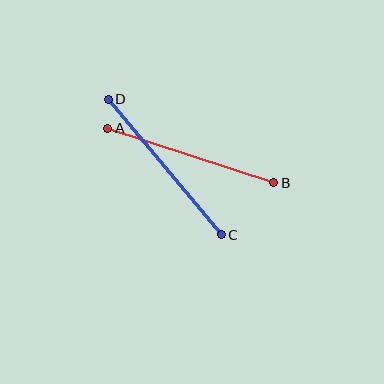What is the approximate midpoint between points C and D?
The midpoint is at approximately (165, 167) pixels.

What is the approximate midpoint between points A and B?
The midpoint is at approximately (191, 155) pixels.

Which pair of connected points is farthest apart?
Points C and D are farthest apart.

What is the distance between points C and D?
The distance is approximately 177 pixels.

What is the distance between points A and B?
The distance is approximately 175 pixels.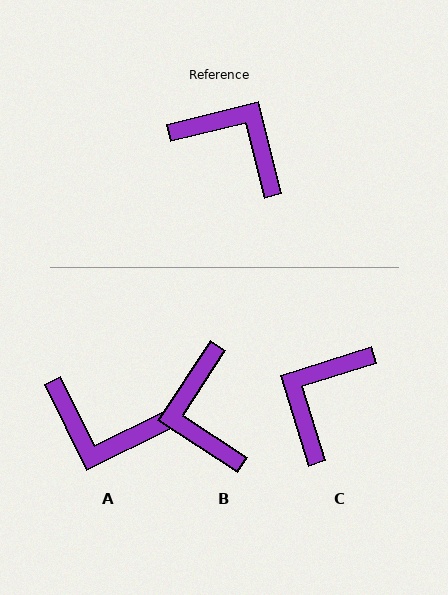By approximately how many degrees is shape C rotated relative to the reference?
Approximately 93 degrees counter-clockwise.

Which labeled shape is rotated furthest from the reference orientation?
A, about 168 degrees away.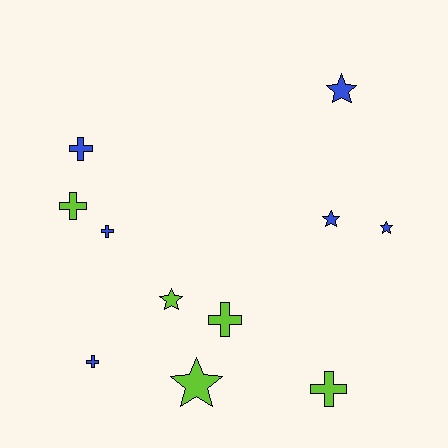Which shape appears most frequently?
Cross, with 6 objects.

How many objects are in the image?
There are 11 objects.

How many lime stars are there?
There are 2 lime stars.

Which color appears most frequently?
Blue, with 6 objects.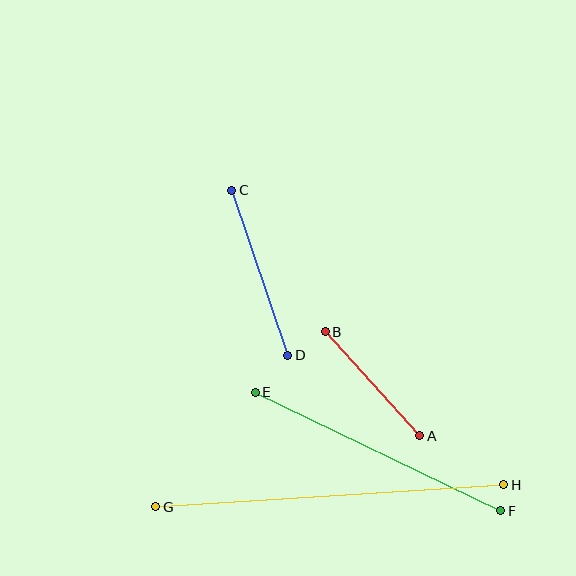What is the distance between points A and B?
The distance is approximately 141 pixels.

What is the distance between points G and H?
The distance is approximately 349 pixels.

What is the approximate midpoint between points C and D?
The midpoint is at approximately (260, 273) pixels.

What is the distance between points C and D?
The distance is approximately 174 pixels.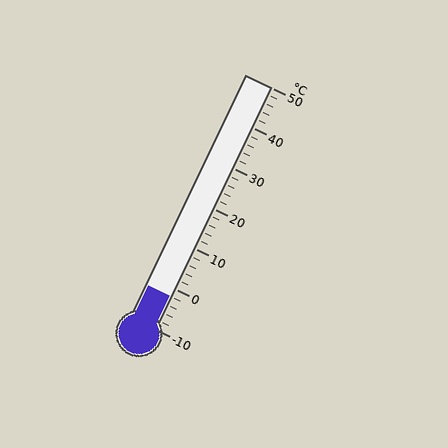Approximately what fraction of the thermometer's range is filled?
The thermometer is filled to approximately 15% of its range.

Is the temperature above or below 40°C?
The temperature is below 40°C.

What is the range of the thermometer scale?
The thermometer scale ranges from -10°C to 50°C.